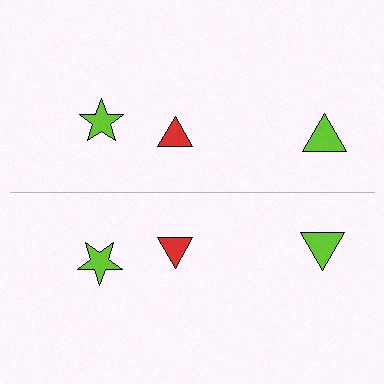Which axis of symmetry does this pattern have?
The pattern has a horizontal axis of symmetry running through the center of the image.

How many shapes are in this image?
There are 6 shapes in this image.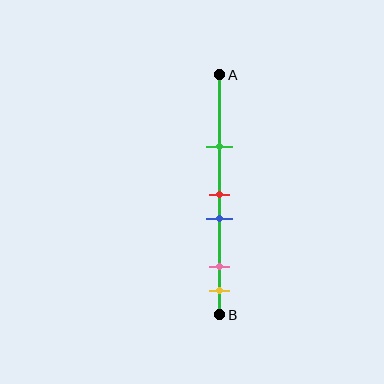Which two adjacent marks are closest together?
The red and blue marks are the closest adjacent pair.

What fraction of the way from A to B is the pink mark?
The pink mark is approximately 80% (0.8) of the way from A to B.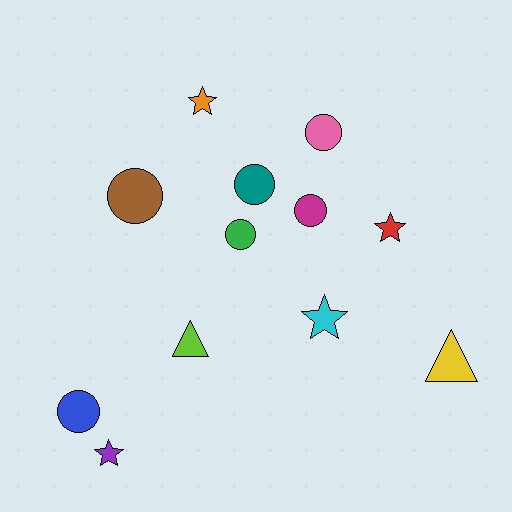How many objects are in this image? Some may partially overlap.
There are 12 objects.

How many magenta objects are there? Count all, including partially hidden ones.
There is 1 magenta object.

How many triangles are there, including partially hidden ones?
There are 2 triangles.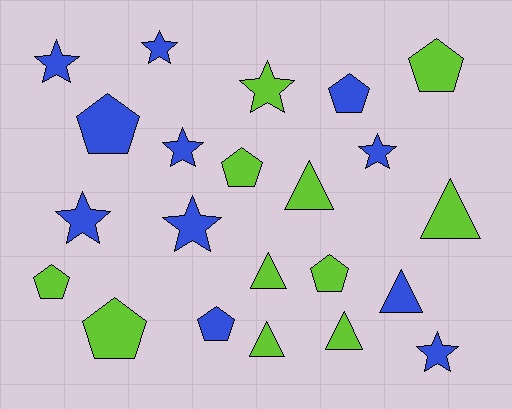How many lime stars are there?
There is 1 lime star.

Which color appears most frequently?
Lime, with 11 objects.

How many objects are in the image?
There are 22 objects.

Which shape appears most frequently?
Pentagon, with 8 objects.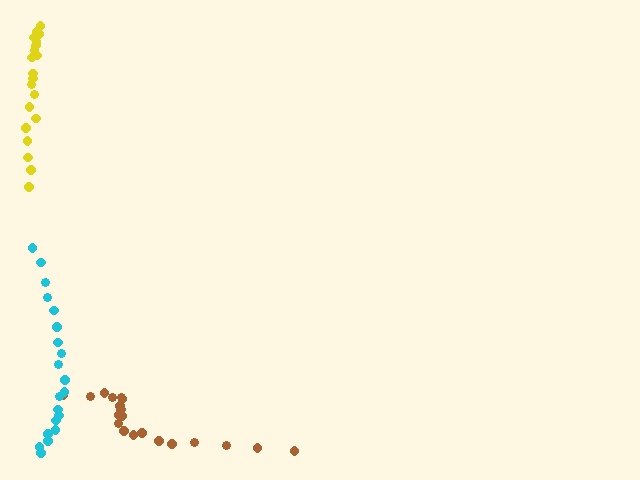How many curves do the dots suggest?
There are 3 distinct paths.